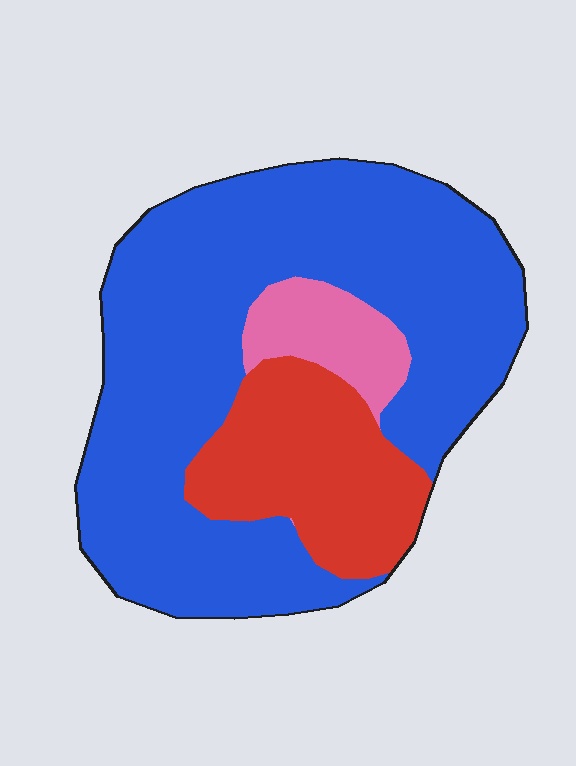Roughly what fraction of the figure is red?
Red covers 21% of the figure.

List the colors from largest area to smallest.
From largest to smallest: blue, red, pink.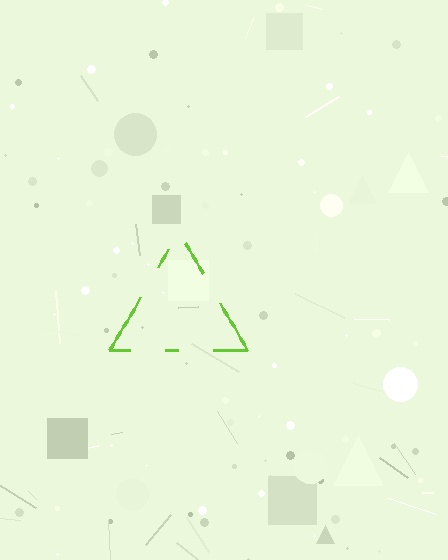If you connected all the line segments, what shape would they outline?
They would outline a triangle.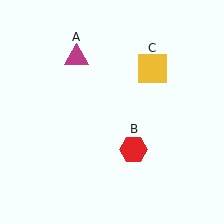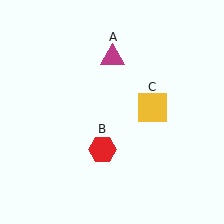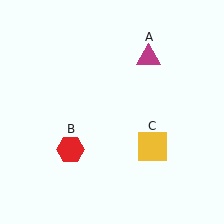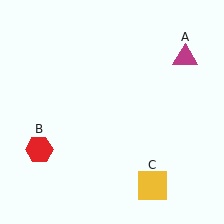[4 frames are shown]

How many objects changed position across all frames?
3 objects changed position: magenta triangle (object A), red hexagon (object B), yellow square (object C).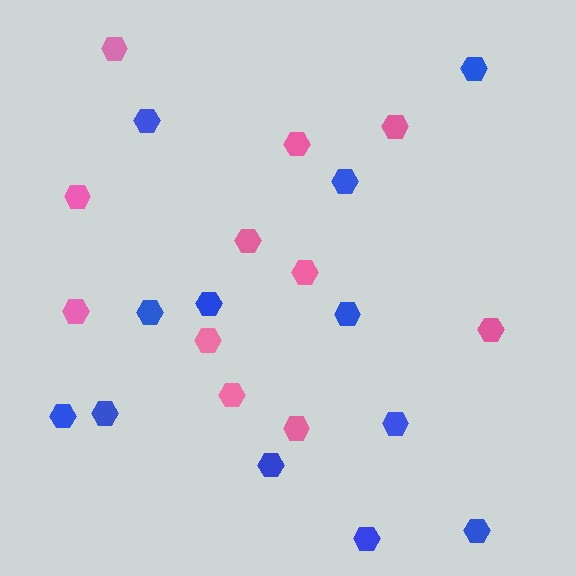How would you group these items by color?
There are 2 groups: one group of pink hexagons (11) and one group of blue hexagons (12).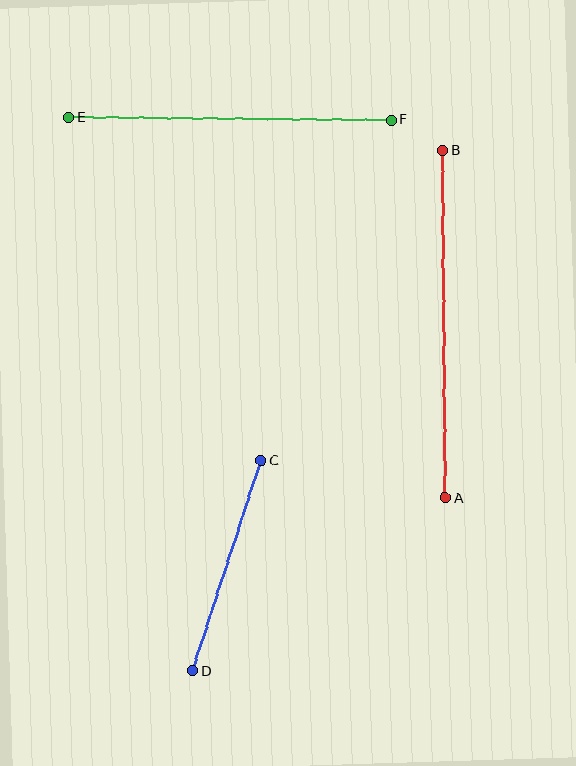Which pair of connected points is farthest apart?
Points A and B are farthest apart.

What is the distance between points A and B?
The distance is approximately 347 pixels.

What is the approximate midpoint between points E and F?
The midpoint is at approximately (230, 119) pixels.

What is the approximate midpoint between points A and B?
The midpoint is at approximately (444, 324) pixels.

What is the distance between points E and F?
The distance is approximately 323 pixels.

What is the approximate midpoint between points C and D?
The midpoint is at approximately (227, 566) pixels.